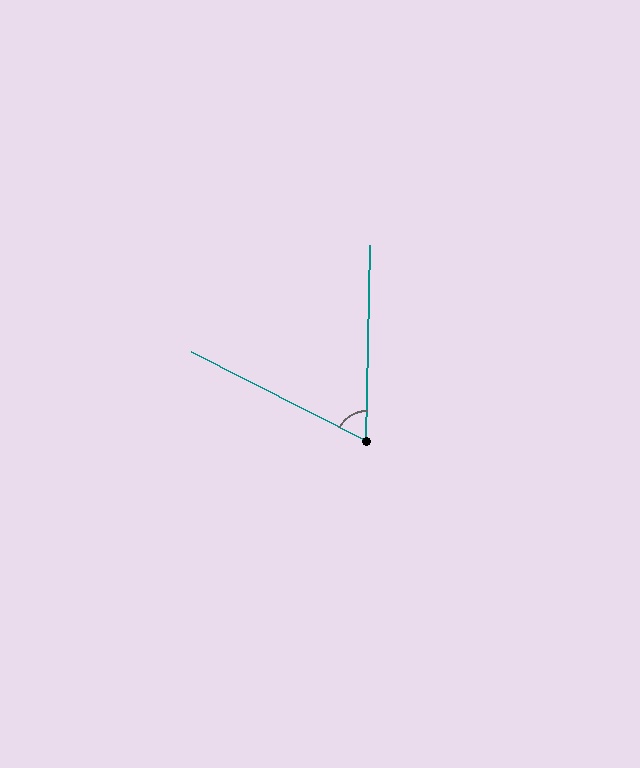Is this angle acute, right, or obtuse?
It is acute.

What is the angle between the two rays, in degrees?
Approximately 64 degrees.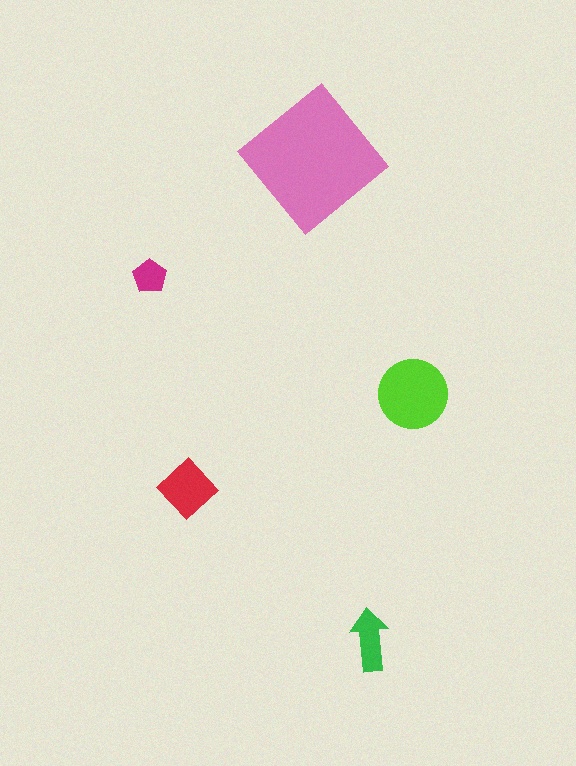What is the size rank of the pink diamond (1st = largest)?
1st.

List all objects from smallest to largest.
The magenta pentagon, the green arrow, the red diamond, the lime circle, the pink diamond.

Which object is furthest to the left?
The magenta pentagon is leftmost.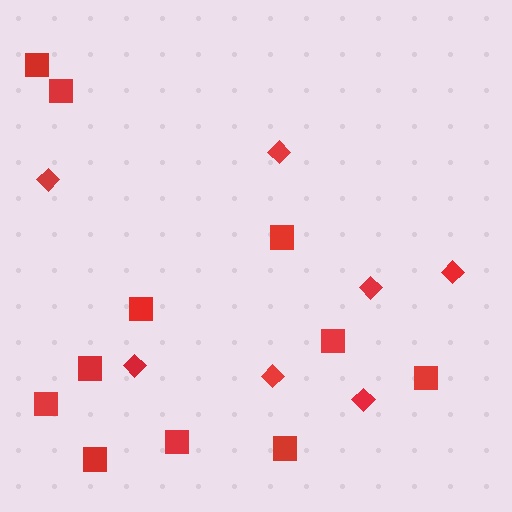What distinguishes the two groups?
There are 2 groups: one group of squares (11) and one group of diamonds (7).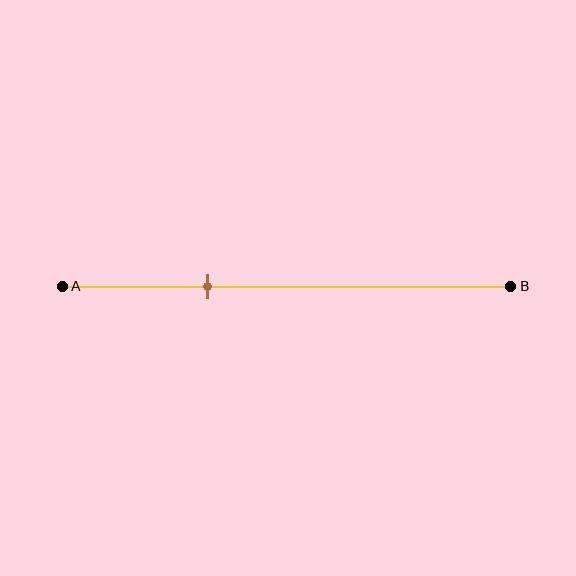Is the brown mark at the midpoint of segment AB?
No, the mark is at about 30% from A, not at the 50% midpoint.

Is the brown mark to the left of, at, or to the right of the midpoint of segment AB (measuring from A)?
The brown mark is to the left of the midpoint of segment AB.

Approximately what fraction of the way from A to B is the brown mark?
The brown mark is approximately 30% of the way from A to B.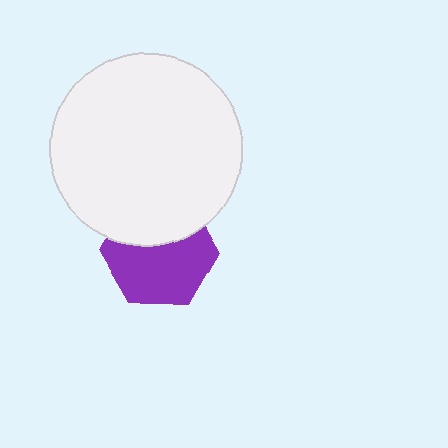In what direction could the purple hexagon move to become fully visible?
The purple hexagon could move down. That would shift it out from behind the white circle entirely.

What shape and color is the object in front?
The object in front is a white circle.